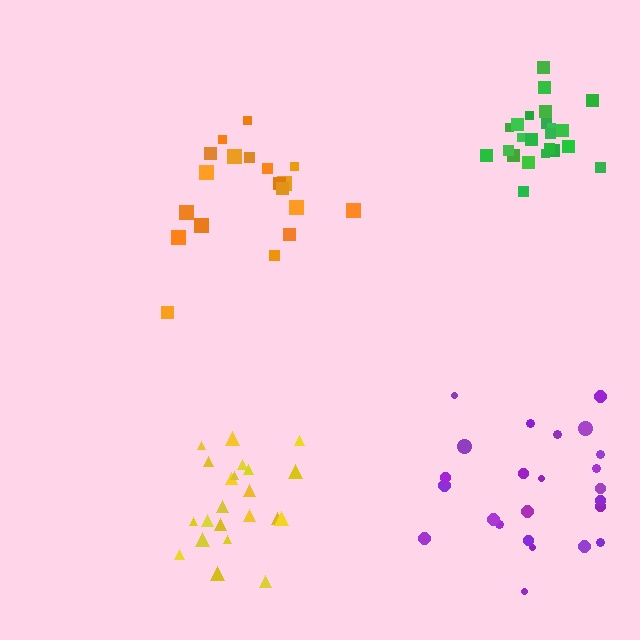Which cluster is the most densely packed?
Green.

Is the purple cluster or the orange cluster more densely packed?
Purple.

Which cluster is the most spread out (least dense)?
Orange.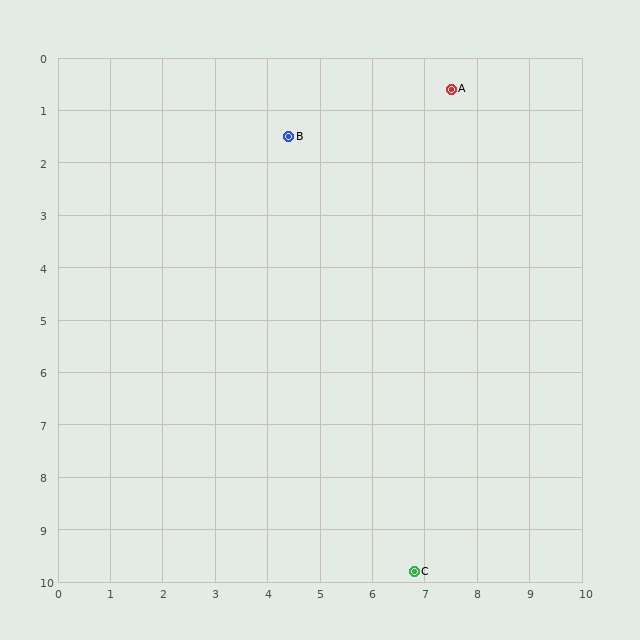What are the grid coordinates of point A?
Point A is at approximately (7.5, 0.6).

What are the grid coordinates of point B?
Point B is at approximately (4.4, 1.5).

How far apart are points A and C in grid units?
Points A and C are about 9.2 grid units apart.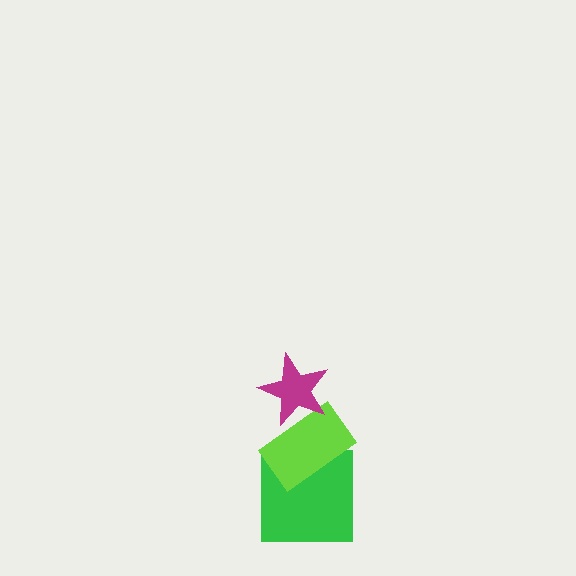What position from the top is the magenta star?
The magenta star is 1st from the top.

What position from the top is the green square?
The green square is 3rd from the top.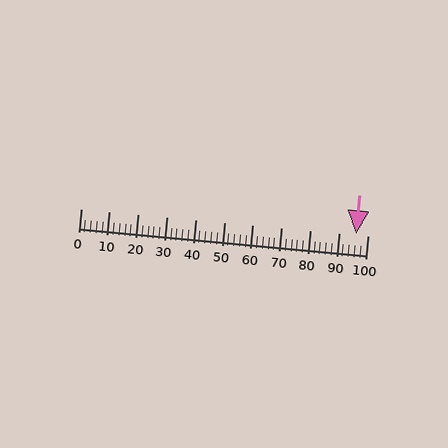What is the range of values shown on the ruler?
The ruler shows values from 0 to 100.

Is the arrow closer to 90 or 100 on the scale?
The arrow is closer to 100.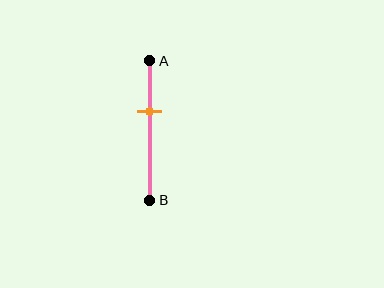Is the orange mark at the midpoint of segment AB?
No, the mark is at about 35% from A, not at the 50% midpoint.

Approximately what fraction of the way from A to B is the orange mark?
The orange mark is approximately 35% of the way from A to B.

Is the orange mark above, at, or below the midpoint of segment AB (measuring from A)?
The orange mark is above the midpoint of segment AB.